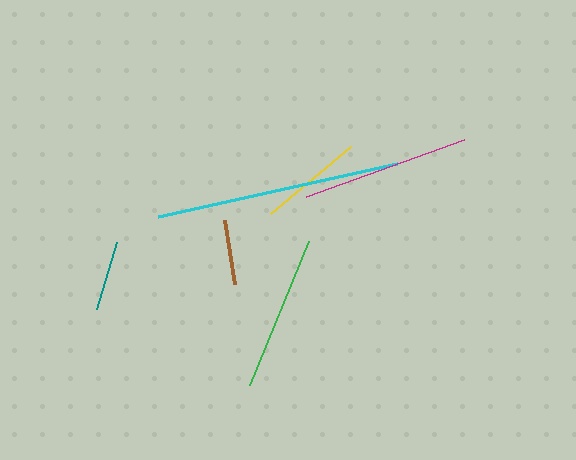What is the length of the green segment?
The green segment is approximately 155 pixels long.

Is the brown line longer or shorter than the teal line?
The teal line is longer than the brown line.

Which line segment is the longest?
The cyan line is the longest at approximately 245 pixels.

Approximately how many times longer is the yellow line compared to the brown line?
The yellow line is approximately 1.6 times the length of the brown line.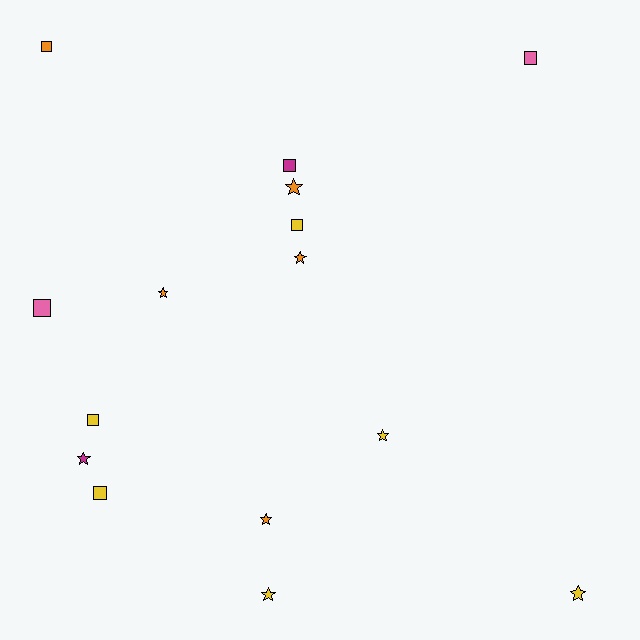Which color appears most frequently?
Yellow, with 6 objects.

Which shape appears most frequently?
Star, with 8 objects.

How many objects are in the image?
There are 15 objects.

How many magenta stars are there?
There is 1 magenta star.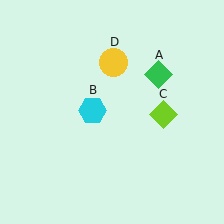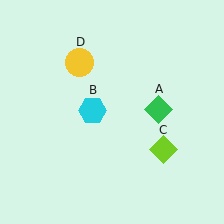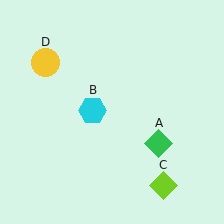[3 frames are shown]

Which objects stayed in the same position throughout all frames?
Cyan hexagon (object B) remained stationary.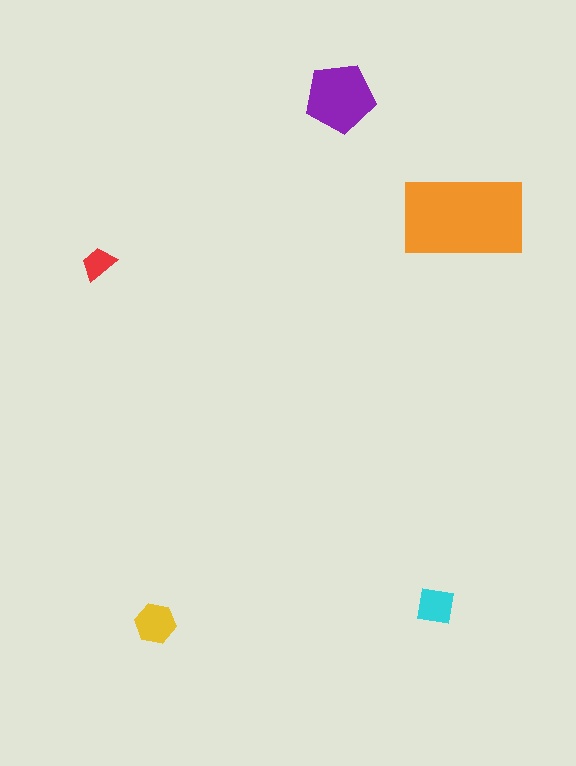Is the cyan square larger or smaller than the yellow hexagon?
Smaller.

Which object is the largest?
The orange rectangle.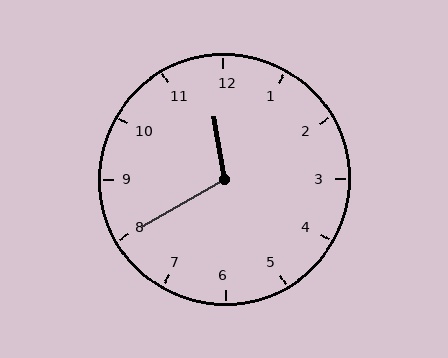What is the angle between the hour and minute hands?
Approximately 110 degrees.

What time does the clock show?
11:40.